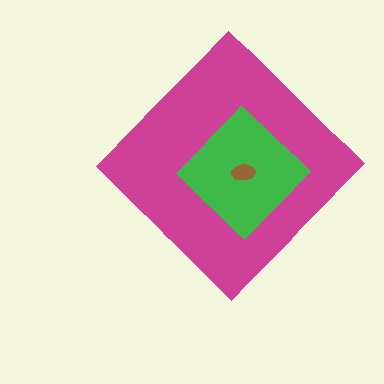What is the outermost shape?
The magenta diamond.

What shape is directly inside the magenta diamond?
The green diamond.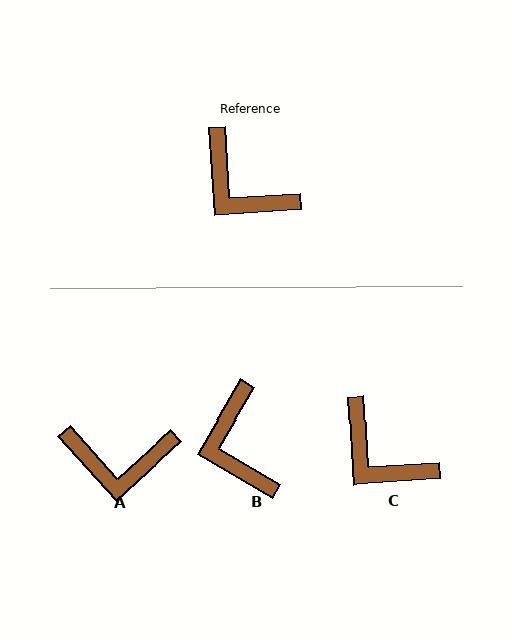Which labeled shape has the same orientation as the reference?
C.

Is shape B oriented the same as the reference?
No, it is off by about 34 degrees.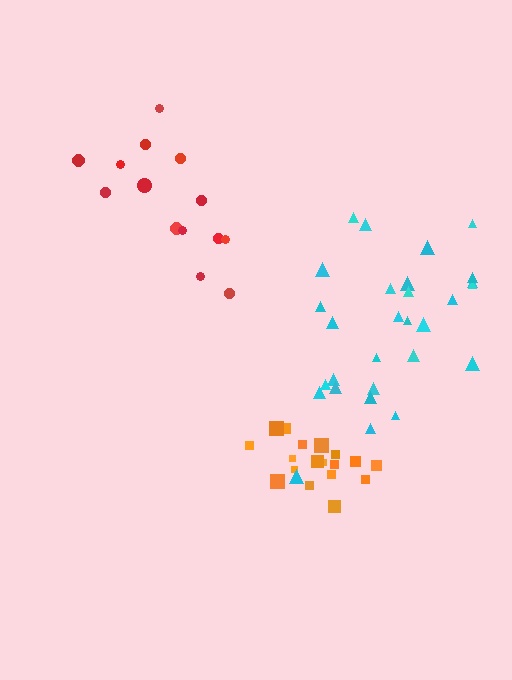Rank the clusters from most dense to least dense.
orange, cyan, red.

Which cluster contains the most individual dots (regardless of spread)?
Cyan (29).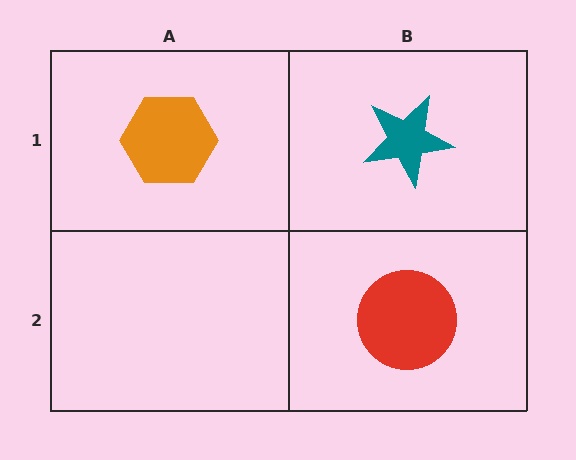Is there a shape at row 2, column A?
No, that cell is empty.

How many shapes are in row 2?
1 shape.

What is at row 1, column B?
A teal star.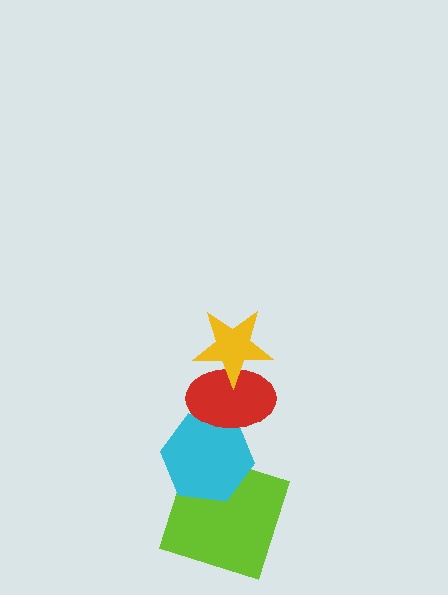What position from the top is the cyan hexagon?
The cyan hexagon is 3rd from the top.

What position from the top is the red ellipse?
The red ellipse is 2nd from the top.